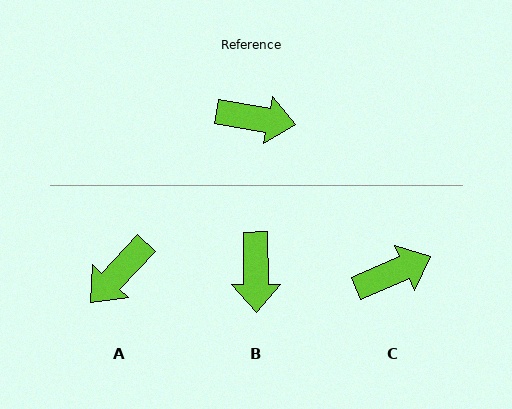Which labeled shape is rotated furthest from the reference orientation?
A, about 123 degrees away.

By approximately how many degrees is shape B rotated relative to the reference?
Approximately 80 degrees clockwise.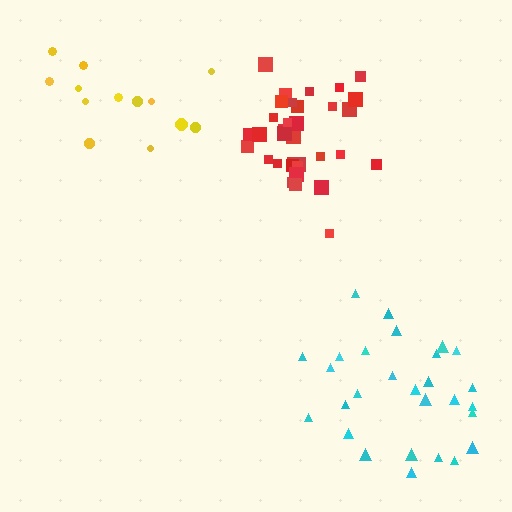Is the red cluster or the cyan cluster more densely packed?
Red.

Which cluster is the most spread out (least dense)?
Yellow.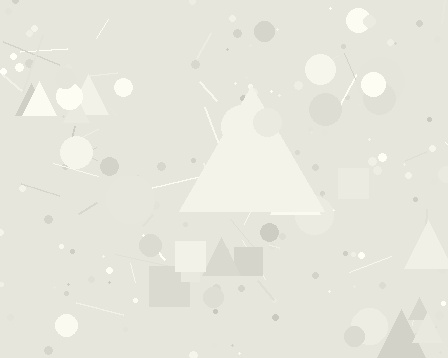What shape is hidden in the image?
A triangle is hidden in the image.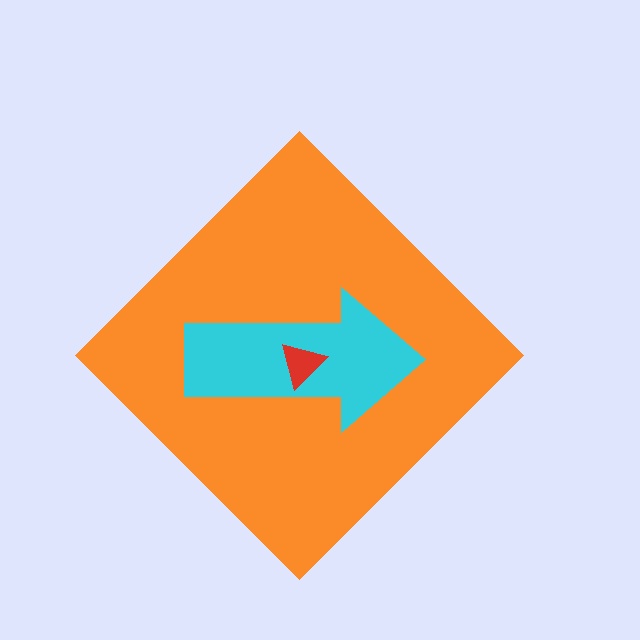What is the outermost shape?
The orange diamond.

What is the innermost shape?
The red triangle.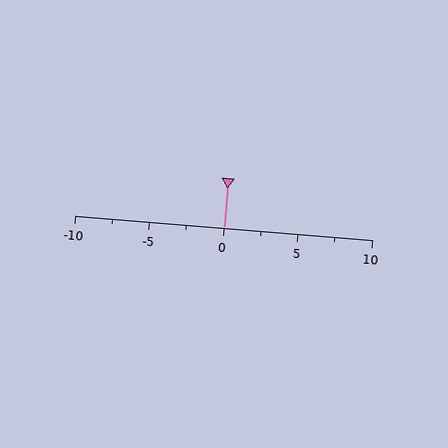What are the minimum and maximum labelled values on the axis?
The axis runs from -10 to 10.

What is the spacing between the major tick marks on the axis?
The major ticks are spaced 5 apart.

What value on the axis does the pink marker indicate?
The marker indicates approximately 0.